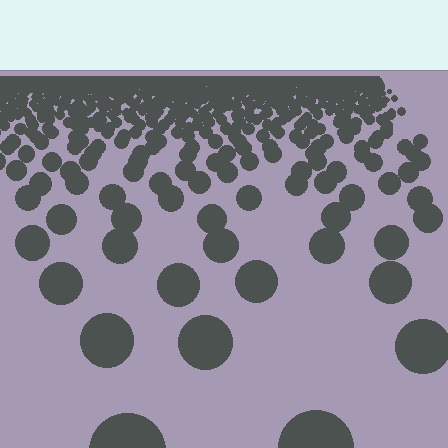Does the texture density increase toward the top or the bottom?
Density increases toward the top.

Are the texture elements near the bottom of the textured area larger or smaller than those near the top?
Larger. Near the bottom, elements are closer to the viewer and appear at a bigger on-screen size.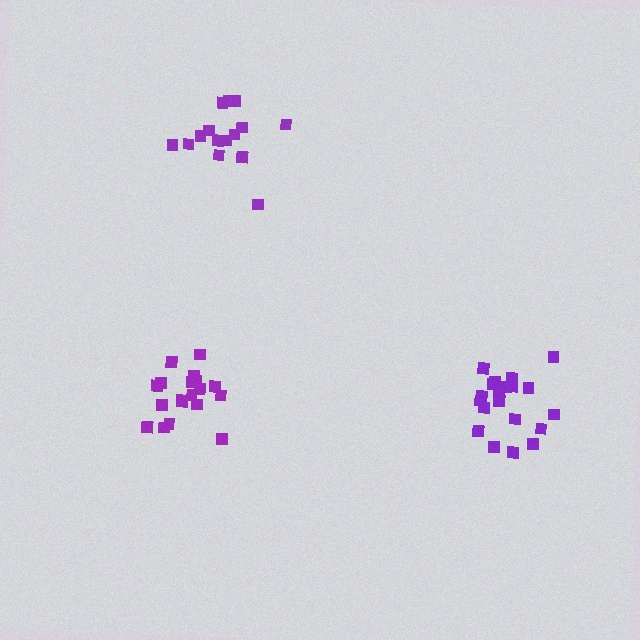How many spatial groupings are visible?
There are 3 spatial groupings.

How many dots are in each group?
Group 1: 15 dots, Group 2: 19 dots, Group 3: 20 dots (54 total).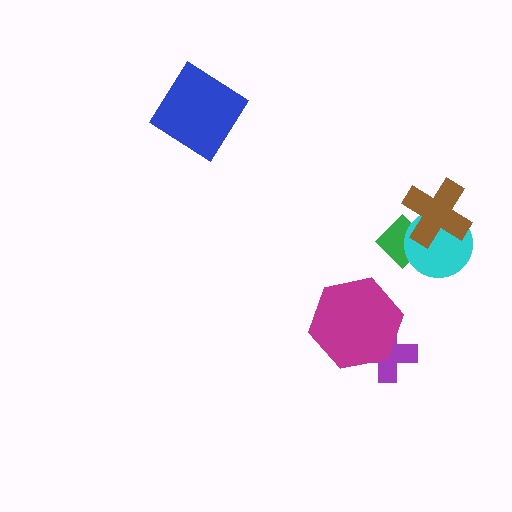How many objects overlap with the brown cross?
2 objects overlap with the brown cross.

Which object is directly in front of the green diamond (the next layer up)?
The cyan circle is directly in front of the green diamond.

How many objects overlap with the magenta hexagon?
1 object overlaps with the magenta hexagon.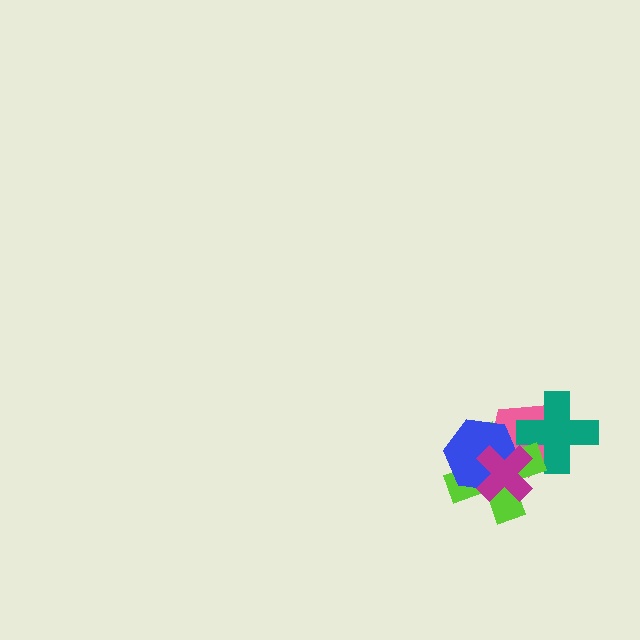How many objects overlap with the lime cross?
4 objects overlap with the lime cross.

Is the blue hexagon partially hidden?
Yes, it is partially covered by another shape.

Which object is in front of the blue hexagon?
The magenta cross is in front of the blue hexagon.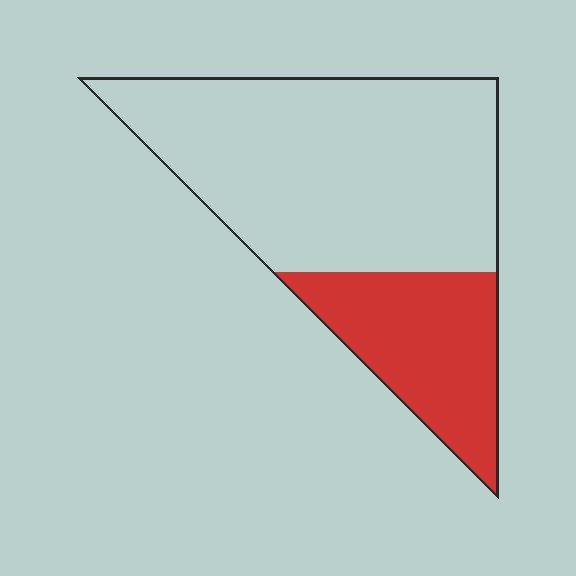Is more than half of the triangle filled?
No.